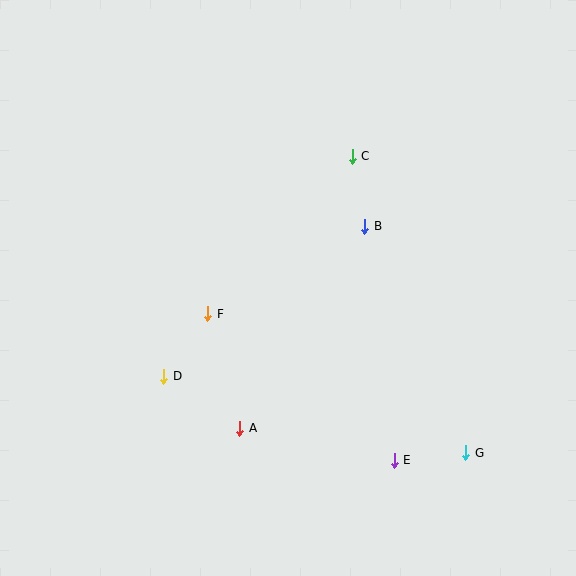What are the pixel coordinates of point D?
Point D is at (164, 376).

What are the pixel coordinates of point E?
Point E is at (394, 460).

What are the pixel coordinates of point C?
Point C is at (352, 156).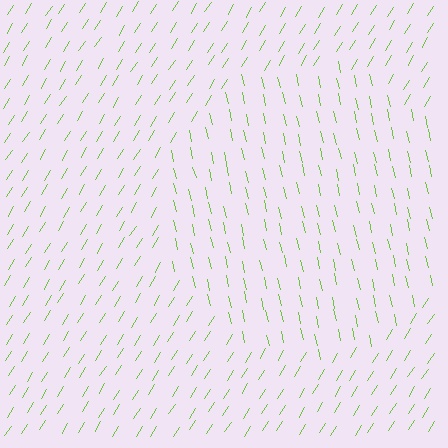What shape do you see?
I see a circle.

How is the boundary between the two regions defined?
The boundary is defined purely by a change in line orientation (approximately 45 degrees difference). All lines are the same color and thickness.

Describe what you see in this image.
The image is filled with small lime line segments. A circle region in the image has lines oriented differently from the surrounding lines, creating a visible texture boundary.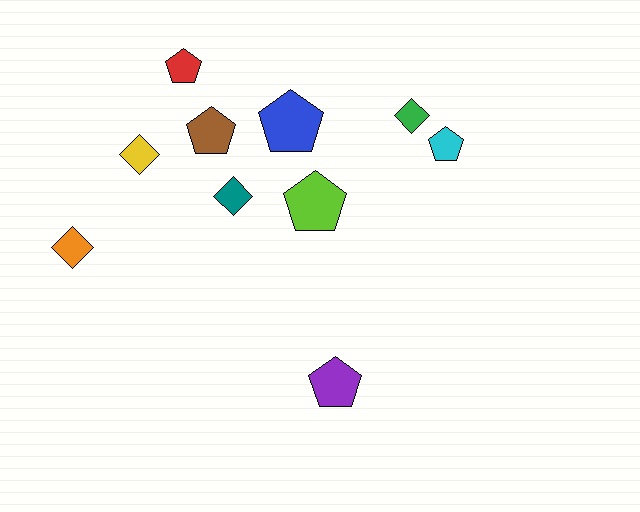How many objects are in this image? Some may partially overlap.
There are 10 objects.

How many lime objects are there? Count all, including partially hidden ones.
There is 1 lime object.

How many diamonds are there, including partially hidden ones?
There are 4 diamonds.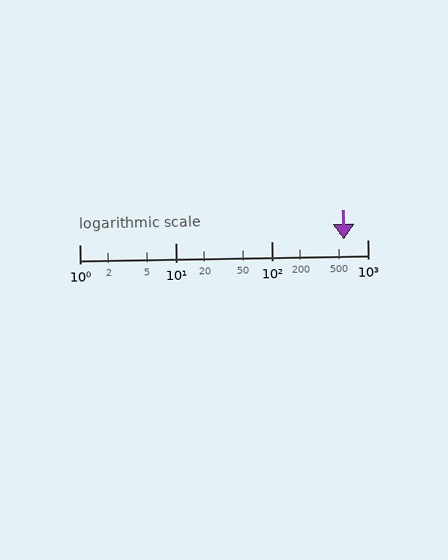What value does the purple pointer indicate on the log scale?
The pointer indicates approximately 570.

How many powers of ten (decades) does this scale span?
The scale spans 3 decades, from 1 to 1000.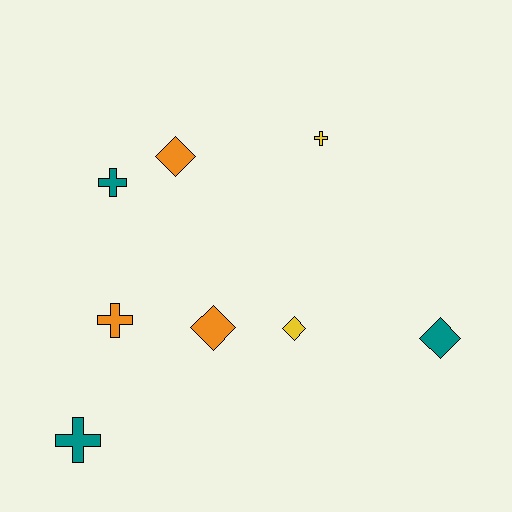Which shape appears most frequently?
Cross, with 4 objects.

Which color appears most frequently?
Teal, with 3 objects.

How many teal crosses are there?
There are 2 teal crosses.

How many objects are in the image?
There are 8 objects.